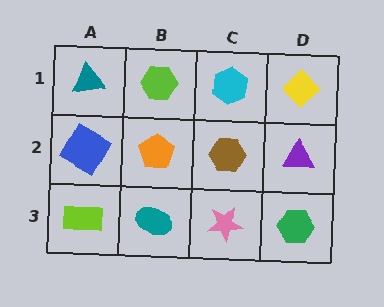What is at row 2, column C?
A brown hexagon.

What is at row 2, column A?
A blue diamond.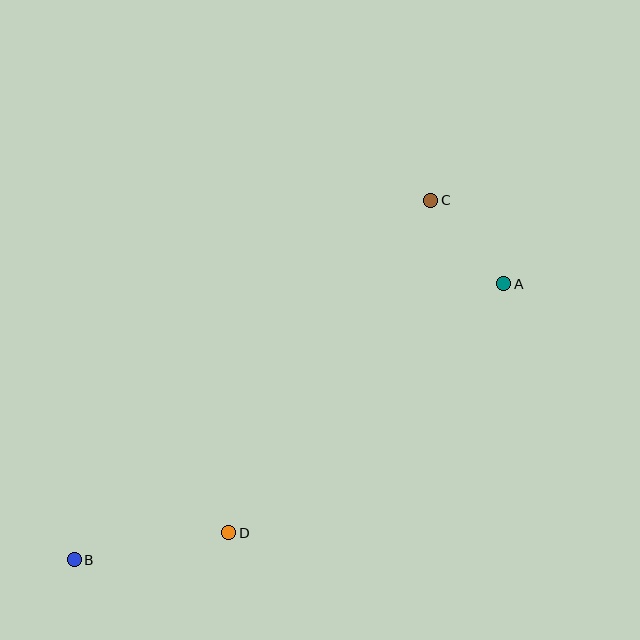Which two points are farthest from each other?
Points A and B are farthest from each other.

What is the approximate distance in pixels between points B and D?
The distance between B and D is approximately 157 pixels.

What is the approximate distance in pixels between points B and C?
The distance between B and C is approximately 506 pixels.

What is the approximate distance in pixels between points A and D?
The distance between A and D is approximately 371 pixels.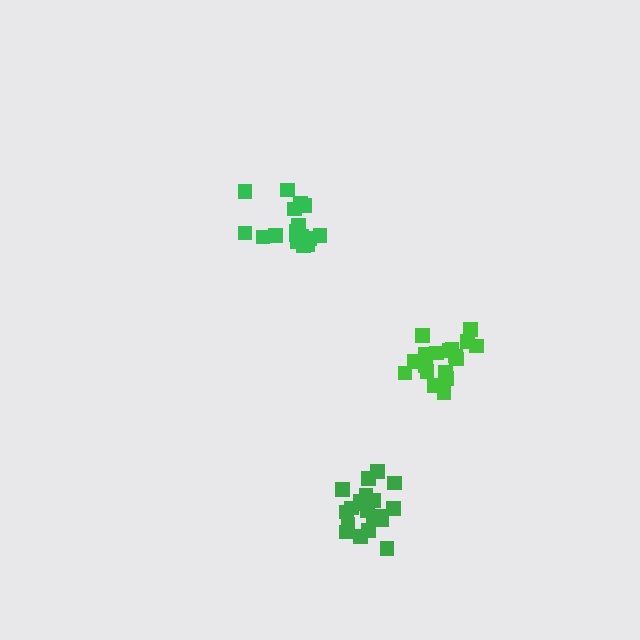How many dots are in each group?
Group 1: 18 dots, Group 2: 18 dots, Group 3: 20 dots (56 total).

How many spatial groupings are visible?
There are 3 spatial groupings.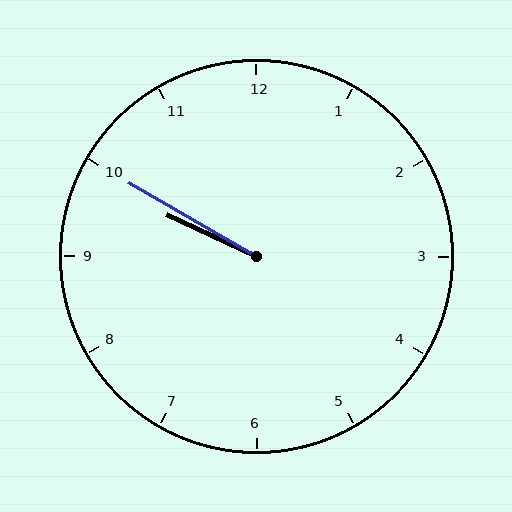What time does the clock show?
9:50.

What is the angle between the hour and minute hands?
Approximately 5 degrees.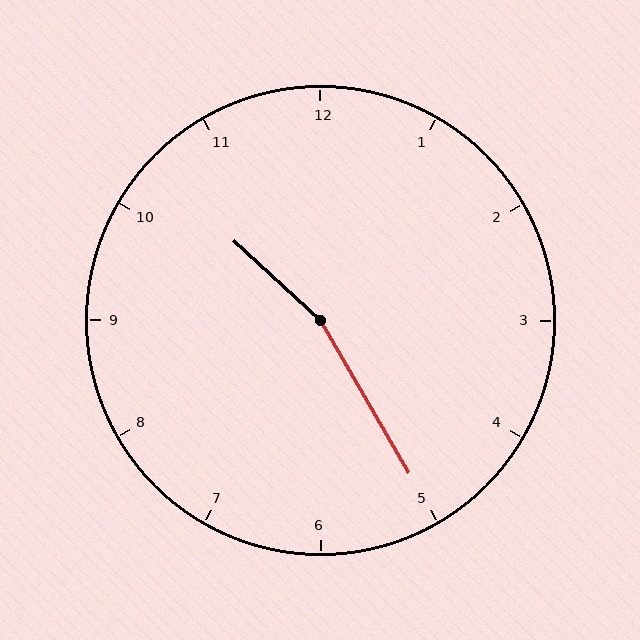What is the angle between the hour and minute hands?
Approximately 162 degrees.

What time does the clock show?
10:25.